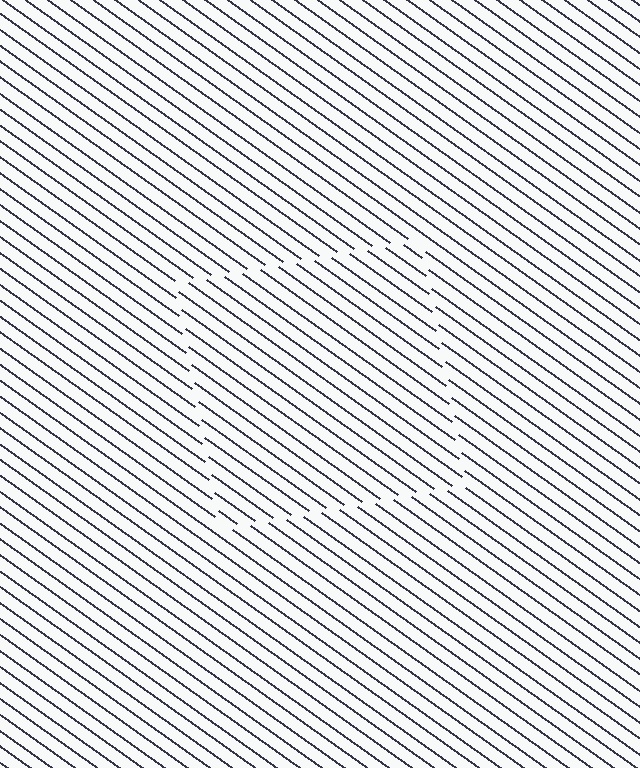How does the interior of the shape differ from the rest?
The interior of the shape contains the same grating, shifted by half a period — the contour is defined by the phase discontinuity where line-ends from the inner and outer gratings abut.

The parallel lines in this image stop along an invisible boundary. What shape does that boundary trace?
An illusory square. The interior of the shape contains the same grating, shifted by half a period — the contour is defined by the phase discontinuity where line-ends from the inner and outer gratings abut.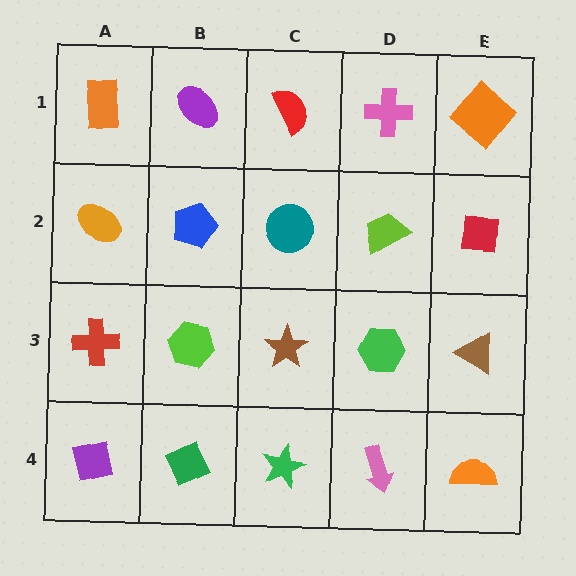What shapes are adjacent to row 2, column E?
An orange diamond (row 1, column E), a brown triangle (row 3, column E), a lime trapezoid (row 2, column D).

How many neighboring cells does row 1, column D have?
3.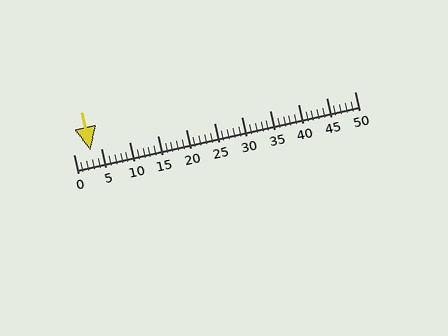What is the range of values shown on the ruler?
The ruler shows values from 0 to 50.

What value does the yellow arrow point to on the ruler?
The yellow arrow points to approximately 3.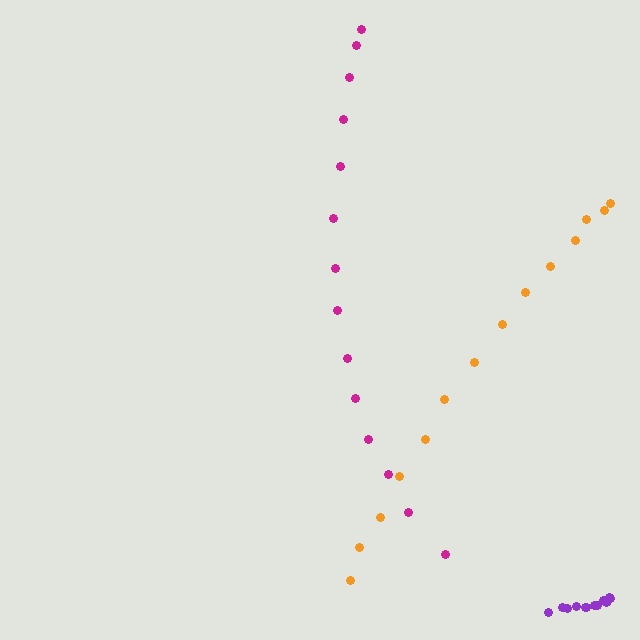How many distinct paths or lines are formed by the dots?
There are 3 distinct paths.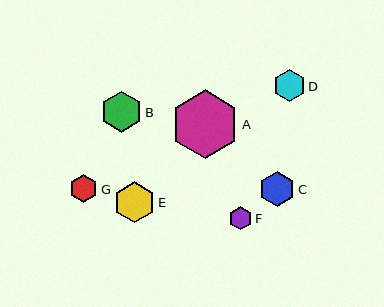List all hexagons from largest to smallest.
From largest to smallest: A, B, E, C, D, G, F.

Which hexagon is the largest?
Hexagon A is the largest with a size of approximately 68 pixels.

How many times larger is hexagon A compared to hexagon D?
Hexagon A is approximately 2.2 times the size of hexagon D.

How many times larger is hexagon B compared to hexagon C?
Hexagon B is approximately 1.2 times the size of hexagon C.